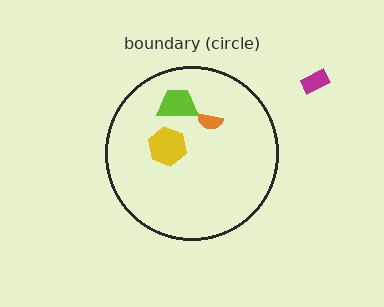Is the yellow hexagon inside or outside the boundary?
Inside.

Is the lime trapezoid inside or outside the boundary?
Inside.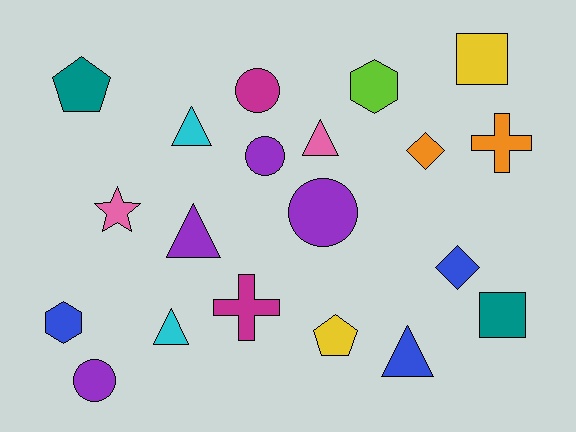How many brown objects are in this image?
There are no brown objects.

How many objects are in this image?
There are 20 objects.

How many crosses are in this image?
There are 2 crosses.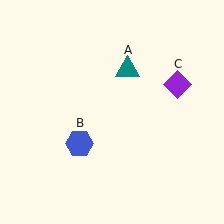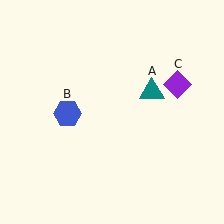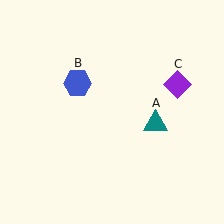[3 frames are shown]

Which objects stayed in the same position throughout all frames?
Purple diamond (object C) remained stationary.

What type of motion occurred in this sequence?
The teal triangle (object A), blue hexagon (object B) rotated clockwise around the center of the scene.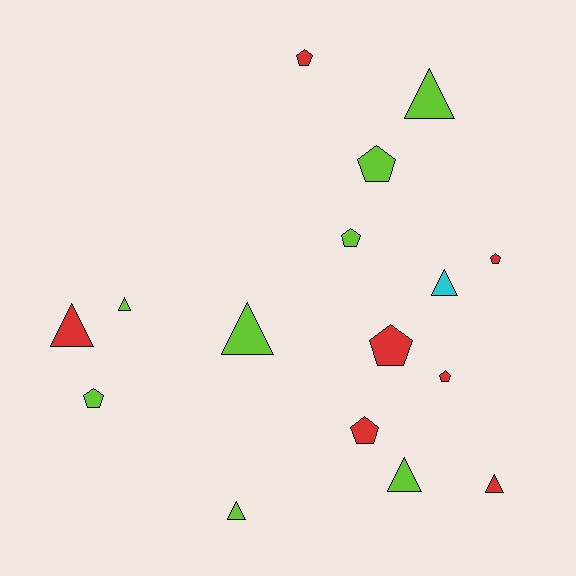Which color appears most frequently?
Lime, with 8 objects.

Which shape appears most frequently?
Triangle, with 8 objects.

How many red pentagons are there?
There are 5 red pentagons.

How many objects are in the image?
There are 16 objects.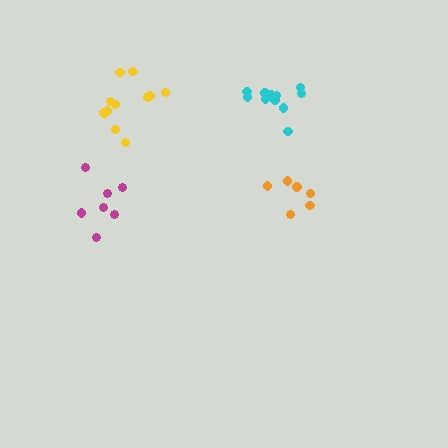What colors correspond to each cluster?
The clusters are colored: magenta, orange, cyan, yellow.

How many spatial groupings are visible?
There are 4 spatial groupings.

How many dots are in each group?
Group 1: 7 dots, Group 2: 6 dots, Group 3: 11 dots, Group 4: 11 dots (35 total).